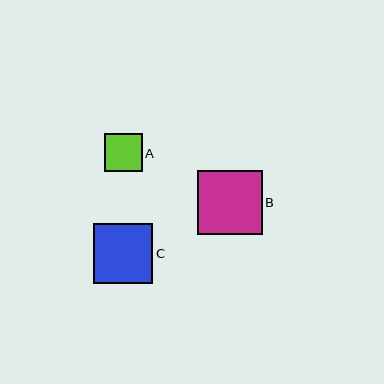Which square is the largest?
Square B is the largest with a size of approximately 64 pixels.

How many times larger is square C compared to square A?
Square C is approximately 1.6 times the size of square A.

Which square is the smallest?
Square A is the smallest with a size of approximately 38 pixels.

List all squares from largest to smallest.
From largest to smallest: B, C, A.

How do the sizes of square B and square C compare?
Square B and square C are approximately the same size.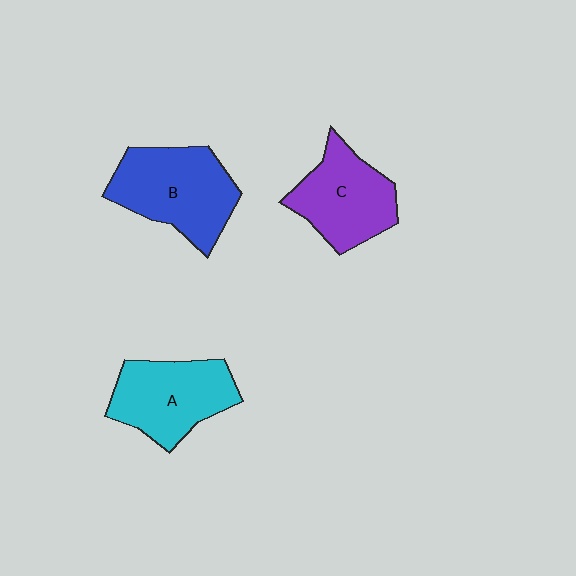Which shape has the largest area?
Shape B (blue).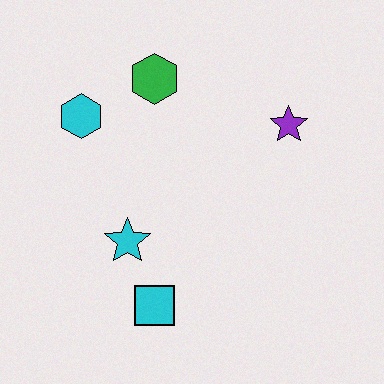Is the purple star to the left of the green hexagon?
No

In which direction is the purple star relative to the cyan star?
The purple star is to the right of the cyan star.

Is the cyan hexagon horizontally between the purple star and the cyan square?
No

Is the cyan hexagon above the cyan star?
Yes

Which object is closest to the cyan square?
The cyan star is closest to the cyan square.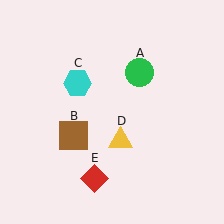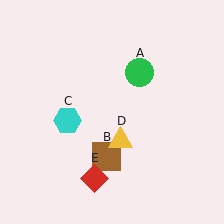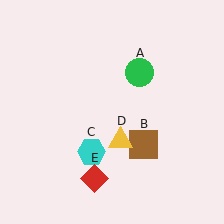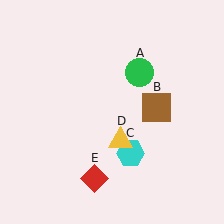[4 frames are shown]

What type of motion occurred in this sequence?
The brown square (object B), cyan hexagon (object C) rotated counterclockwise around the center of the scene.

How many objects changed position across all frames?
2 objects changed position: brown square (object B), cyan hexagon (object C).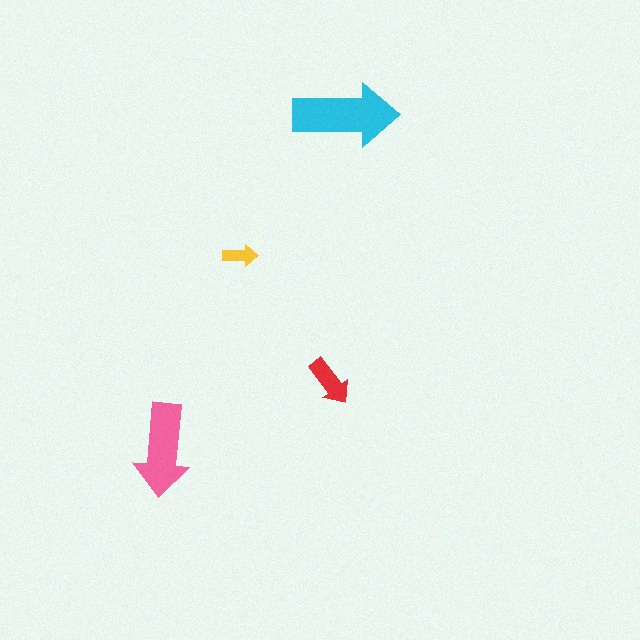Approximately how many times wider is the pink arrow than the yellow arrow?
About 2.5 times wider.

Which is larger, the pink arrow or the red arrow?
The pink one.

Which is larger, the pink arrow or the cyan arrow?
The cyan one.